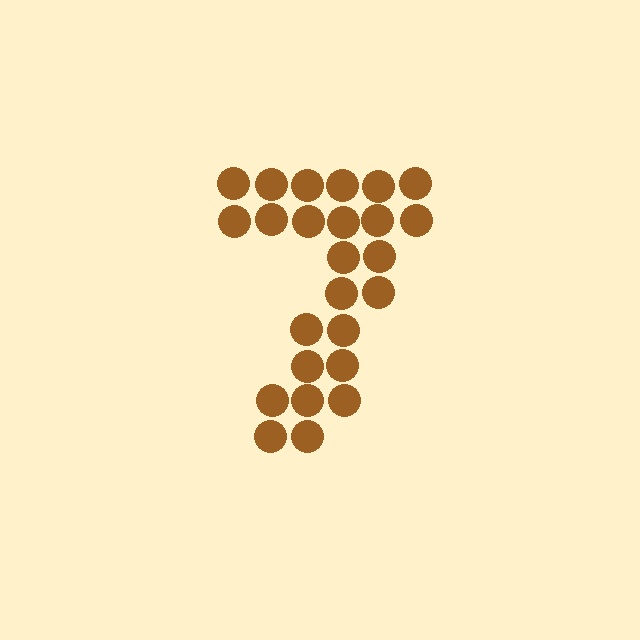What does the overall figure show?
The overall figure shows the digit 7.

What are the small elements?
The small elements are circles.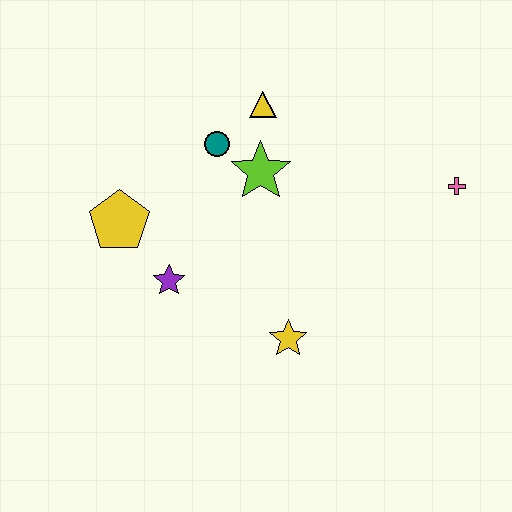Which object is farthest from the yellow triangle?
The yellow star is farthest from the yellow triangle.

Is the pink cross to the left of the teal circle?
No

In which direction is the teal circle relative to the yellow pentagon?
The teal circle is to the right of the yellow pentagon.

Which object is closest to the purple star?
The yellow pentagon is closest to the purple star.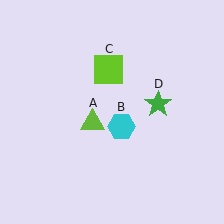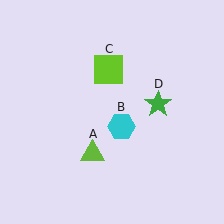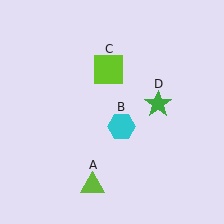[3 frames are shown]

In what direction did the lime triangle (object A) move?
The lime triangle (object A) moved down.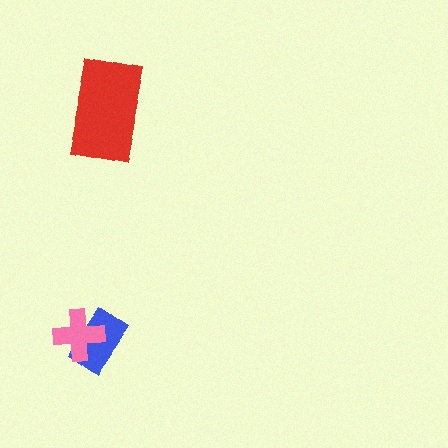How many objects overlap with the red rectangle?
0 objects overlap with the red rectangle.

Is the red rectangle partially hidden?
No, no other shape covers it.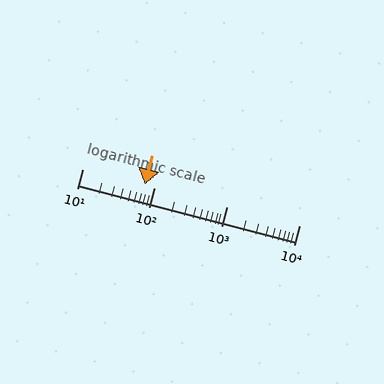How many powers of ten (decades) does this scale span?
The scale spans 3 decades, from 10 to 10000.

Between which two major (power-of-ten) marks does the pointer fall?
The pointer is between 10 and 100.